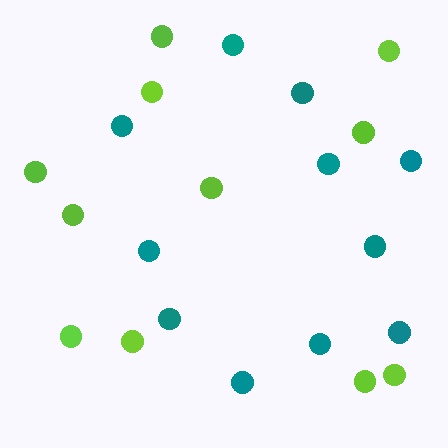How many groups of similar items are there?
There are 2 groups: one group of lime circles (11) and one group of teal circles (11).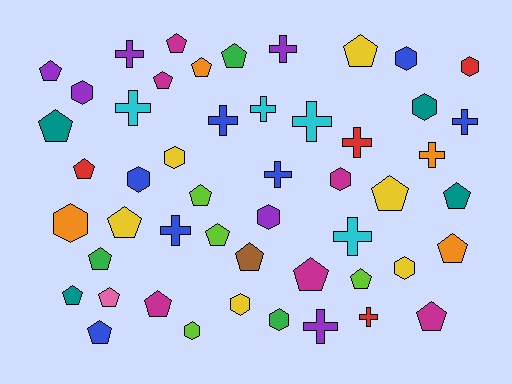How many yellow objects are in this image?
There are 6 yellow objects.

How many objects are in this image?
There are 50 objects.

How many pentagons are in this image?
There are 23 pentagons.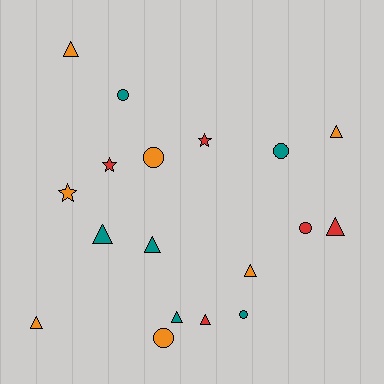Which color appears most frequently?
Orange, with 7 objects.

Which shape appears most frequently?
Triangle, with 9 objects.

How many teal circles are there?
There are 3 teal circles.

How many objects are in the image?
There are 18 objects.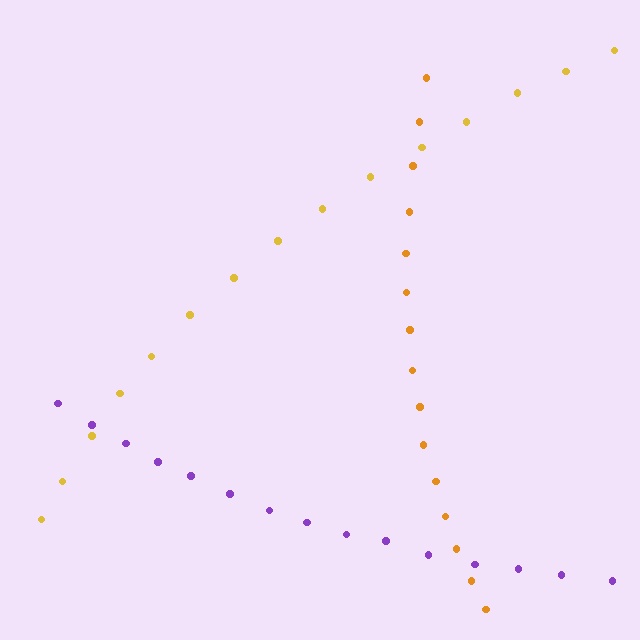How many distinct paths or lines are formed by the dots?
There are 3 distinct paths.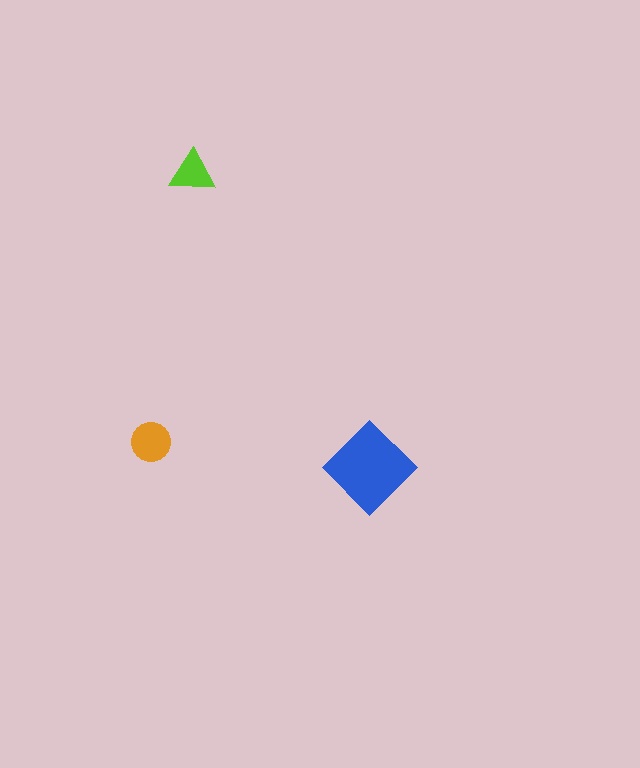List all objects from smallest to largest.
The lime triangle, the orange circle, the blue diamond.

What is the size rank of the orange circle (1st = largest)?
2nd.